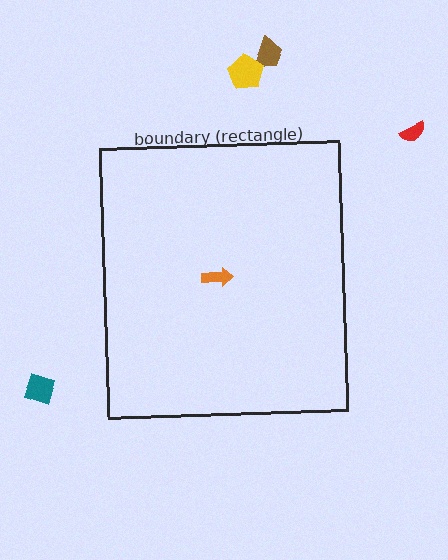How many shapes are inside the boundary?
1 inside, 4 outside.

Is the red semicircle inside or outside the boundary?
Outside.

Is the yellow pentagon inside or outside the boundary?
Outside.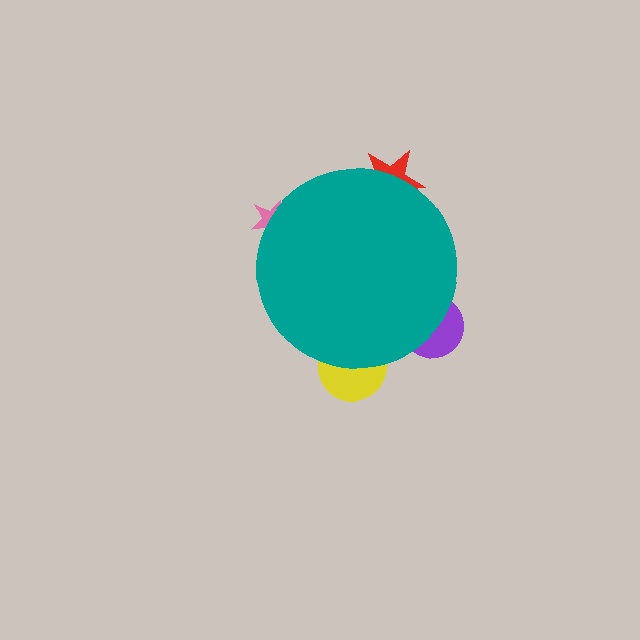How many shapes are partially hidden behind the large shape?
4 shapes are partially hidden.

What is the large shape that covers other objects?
A teal circle.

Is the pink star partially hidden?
Yes, the pink star is partially hidden behind the teal circle.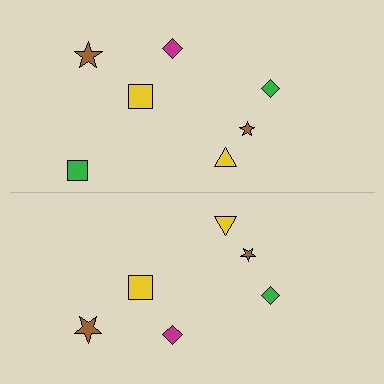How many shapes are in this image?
There are 13 shapes in this image.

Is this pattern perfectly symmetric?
No, the pattern is not perfectly symmetric. A green square is missing from the bottom side.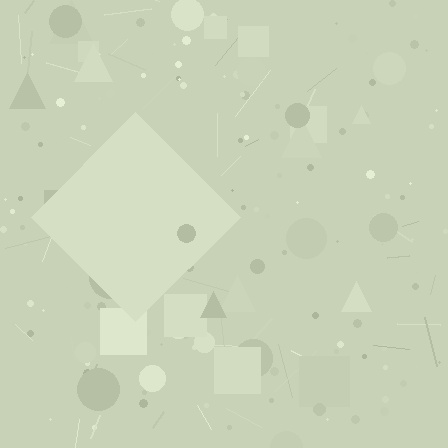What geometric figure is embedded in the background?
A diamond is embedded in the background.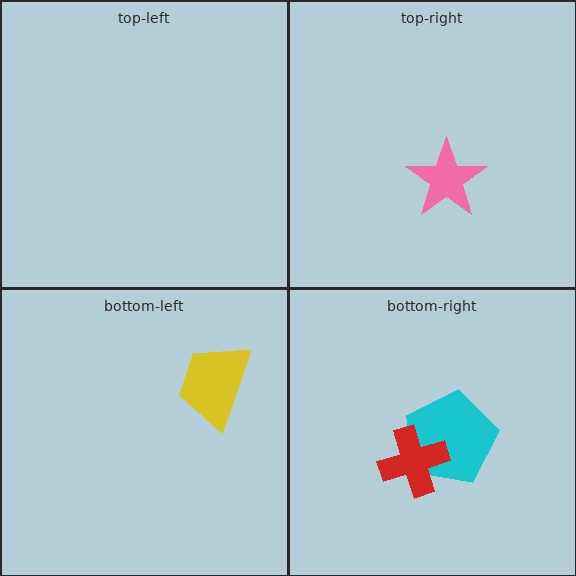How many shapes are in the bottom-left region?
1.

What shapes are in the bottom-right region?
The cyan pentagon, the red cross.